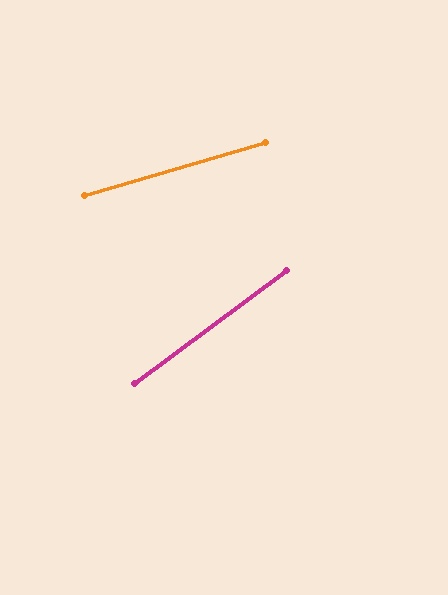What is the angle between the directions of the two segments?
Approximately 20 degrees.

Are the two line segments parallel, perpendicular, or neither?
Neither parallel nor perpendicular — they differ by about 20°.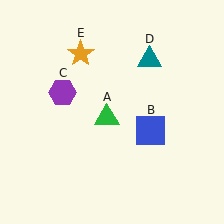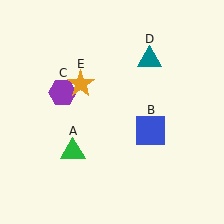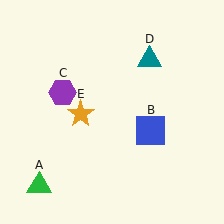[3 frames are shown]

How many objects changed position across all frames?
2 objects changed position: green triangle (object A), orange star (object E).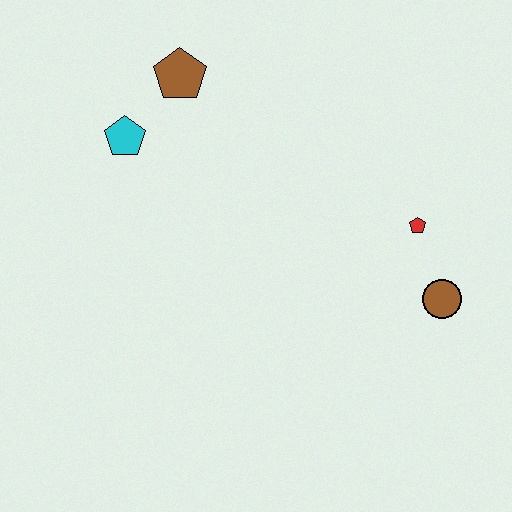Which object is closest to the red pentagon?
The brown circle is closest to the red pentagon.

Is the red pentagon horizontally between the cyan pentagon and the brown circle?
Yes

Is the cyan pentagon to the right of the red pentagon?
No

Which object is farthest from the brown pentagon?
The brown circle is farthest from the brown pentagon.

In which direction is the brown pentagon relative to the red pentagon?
The brown pentagon is to the left of the red pentagon.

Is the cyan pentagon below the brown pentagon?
Yes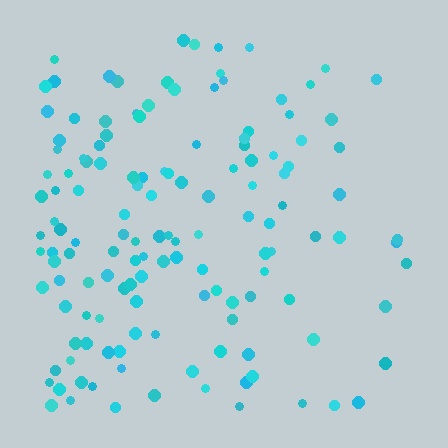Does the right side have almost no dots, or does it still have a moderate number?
Still a moderate number, just noticeably fewer than the left.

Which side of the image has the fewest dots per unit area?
The right.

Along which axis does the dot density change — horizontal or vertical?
Horizontal.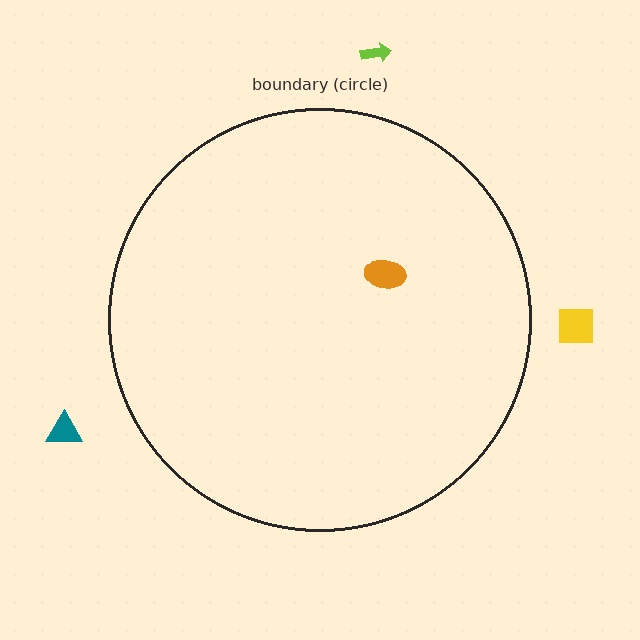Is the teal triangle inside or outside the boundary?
Outside.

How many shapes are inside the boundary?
1 inside, 3 outside.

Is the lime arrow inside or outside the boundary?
Outside.